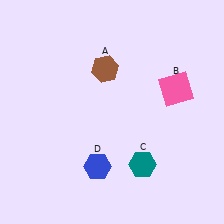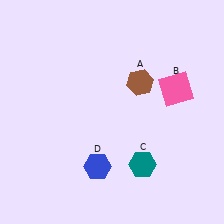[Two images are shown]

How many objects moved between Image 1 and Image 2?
1 object moved between the two images.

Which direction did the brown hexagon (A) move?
The brown hexagon (A) moved right.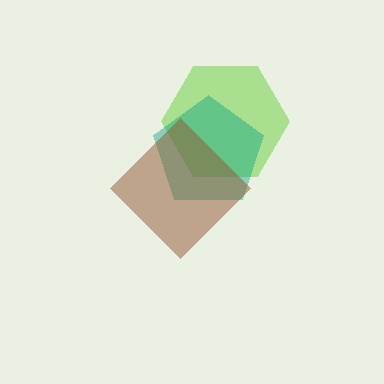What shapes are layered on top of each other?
The layered shapes are: a lime hexagon, a teal pentagon, a brown diamond.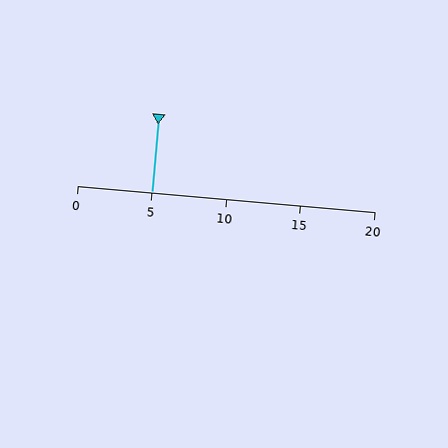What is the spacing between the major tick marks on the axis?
The major ticks are spaced 5 apart.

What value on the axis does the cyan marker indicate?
The marker indicates approximately 5.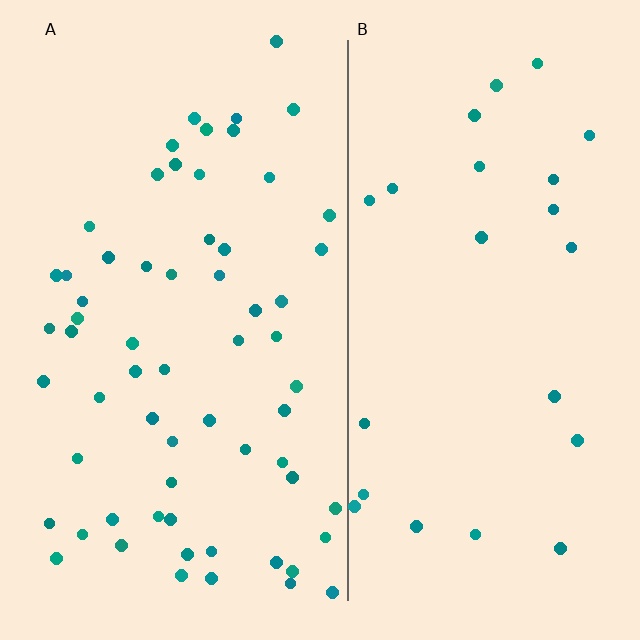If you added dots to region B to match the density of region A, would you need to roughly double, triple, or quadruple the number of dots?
Approximately triple.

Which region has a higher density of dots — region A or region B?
A (the left).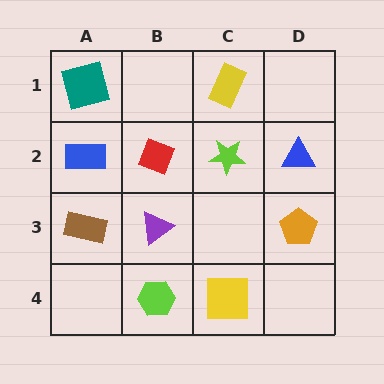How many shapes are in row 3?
3 shapes.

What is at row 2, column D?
A blue triangle.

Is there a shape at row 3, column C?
No, that cell is empty.